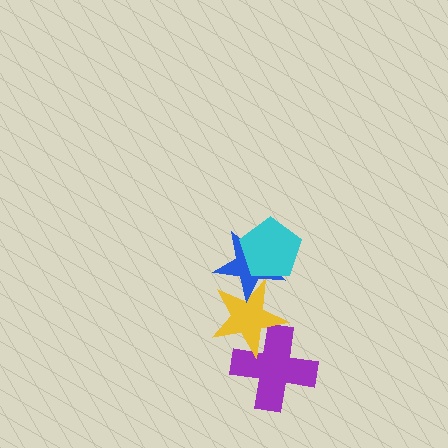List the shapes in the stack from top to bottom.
From top to bottom: the cyan pentagon, the blue star, the yellow star, the purple cross.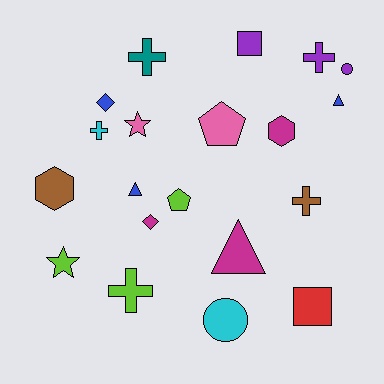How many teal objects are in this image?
There is 1 teal object.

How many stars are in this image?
There are 2 stars.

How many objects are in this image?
There are 20 objects.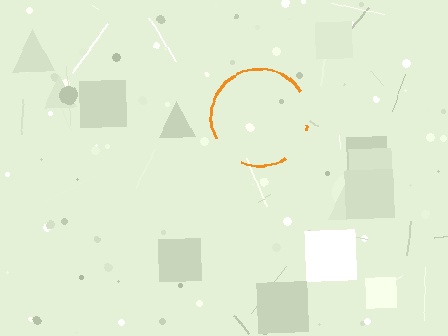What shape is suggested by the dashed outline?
The dashed outline suggests a circle.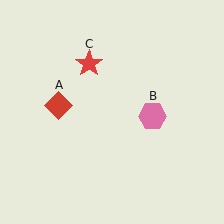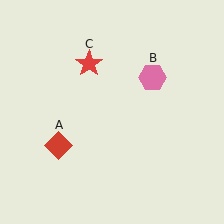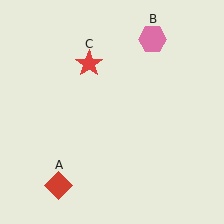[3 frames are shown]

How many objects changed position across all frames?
2 objects changed position: red diamond (object A), pink hexagon (object B).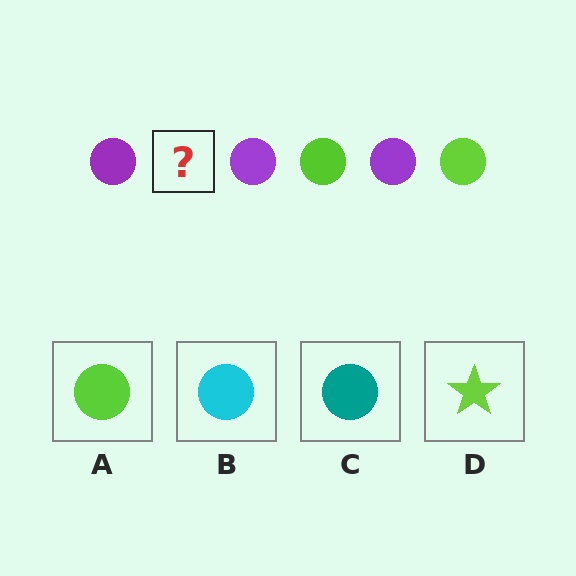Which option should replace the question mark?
Option A.